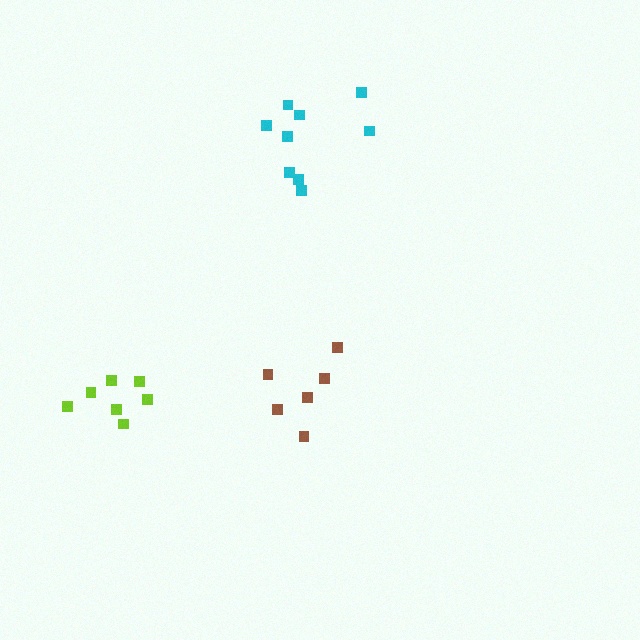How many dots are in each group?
Group 1: 6 dots, Group 2: 9 dots, Group 3: 7 dots (22 total).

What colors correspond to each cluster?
The clusters are colored: brown, cyan, lime.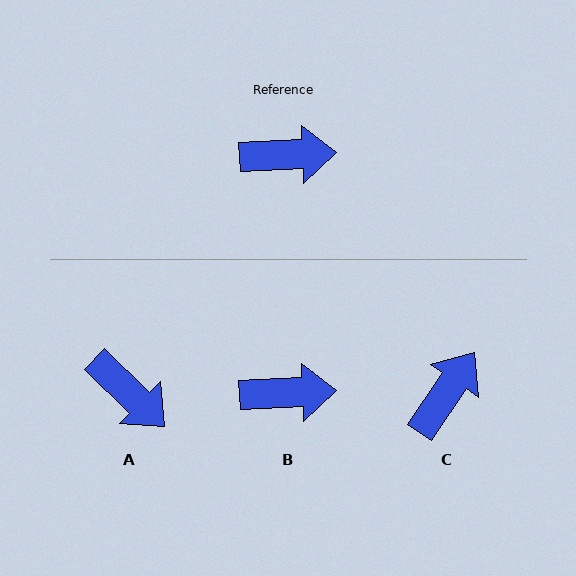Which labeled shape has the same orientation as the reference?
B.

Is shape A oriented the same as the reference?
No, it is off by about 46 degrees.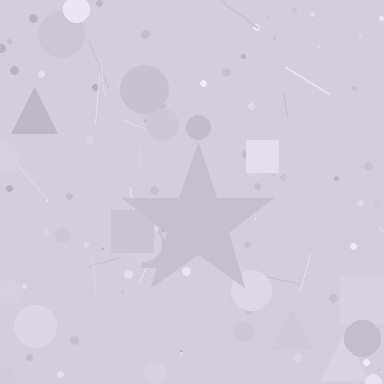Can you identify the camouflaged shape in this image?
The camouflaged shape is a star.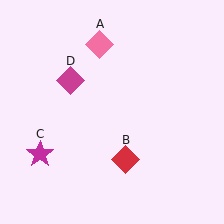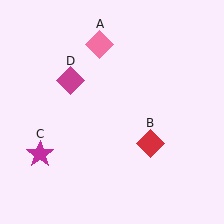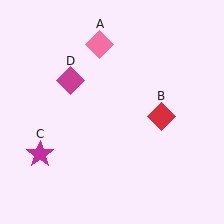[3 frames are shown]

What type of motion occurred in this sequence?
The red diamond (object B) rotated counterclockwise around the center of the scene.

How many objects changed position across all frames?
1 object changed position: red diamond (object B).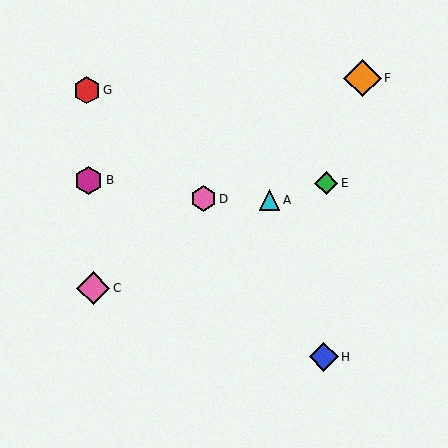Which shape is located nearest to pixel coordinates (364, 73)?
The orange diamond (labeled F) at (362, 78) is nearest to that location.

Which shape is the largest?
The orange diamond (labeled F) is the largest.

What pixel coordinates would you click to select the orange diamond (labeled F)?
Click at (362, 78) to select the orange diamond F.